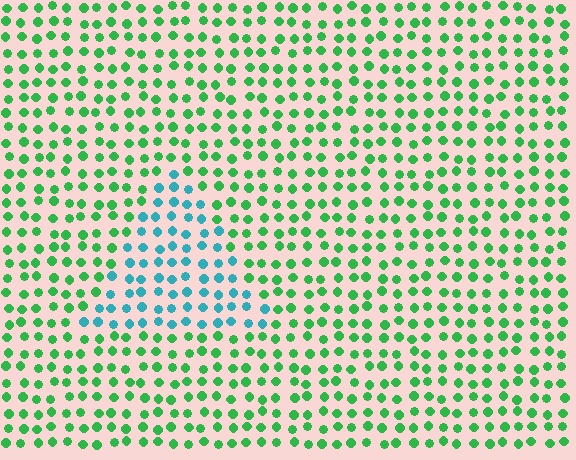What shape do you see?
I see a triangle.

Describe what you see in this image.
The image is filled with small green elements in a uniform arrangement. A triangle-shaped region is visible where the elements are tinted to a slightly different hue, forming a subtle color boundary.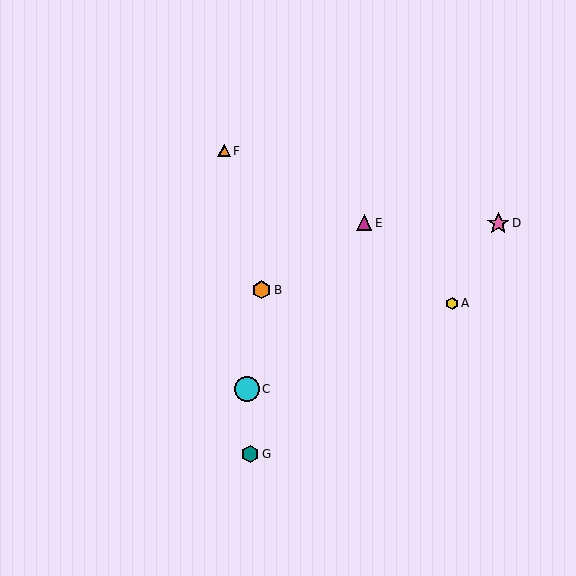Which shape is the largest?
The cyan circle (labeled C) is the largest.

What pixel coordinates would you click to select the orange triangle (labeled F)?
Click at (224, 151) to select the orange triangle F.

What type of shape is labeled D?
Shape D is a pink star.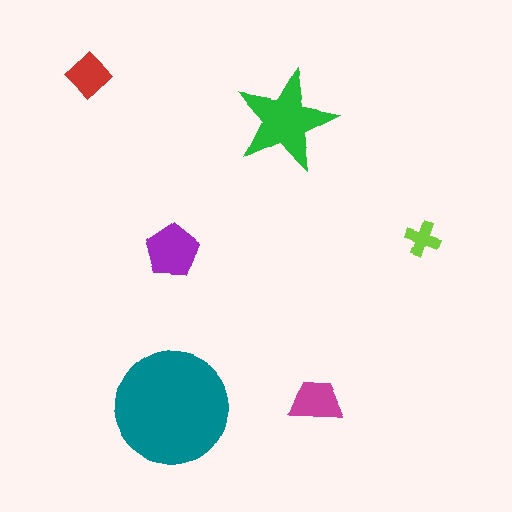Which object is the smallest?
The lime cross.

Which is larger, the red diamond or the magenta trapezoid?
The magenta trapezoid.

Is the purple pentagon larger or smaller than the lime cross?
Larger.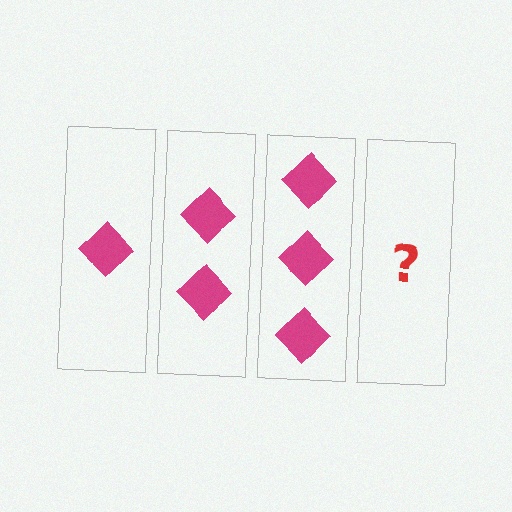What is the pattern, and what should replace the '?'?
The pattern is that each step adds one more diamond. The '?' should be 4 diamonds.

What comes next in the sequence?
The next element should be 4 diamonds.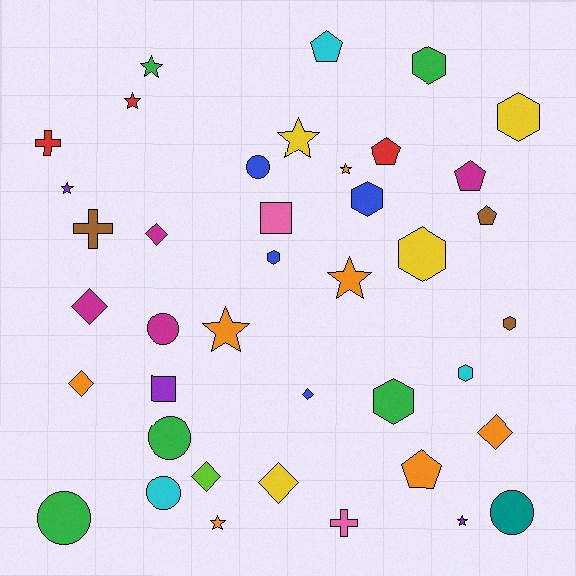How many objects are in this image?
There are 40 objects.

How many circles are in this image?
There are 6 circles.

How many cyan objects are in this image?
There are 3 cyan objects.